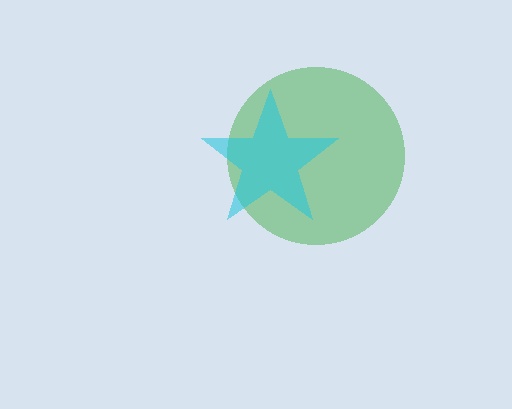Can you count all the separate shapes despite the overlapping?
Yes, there are 2 separate shapes.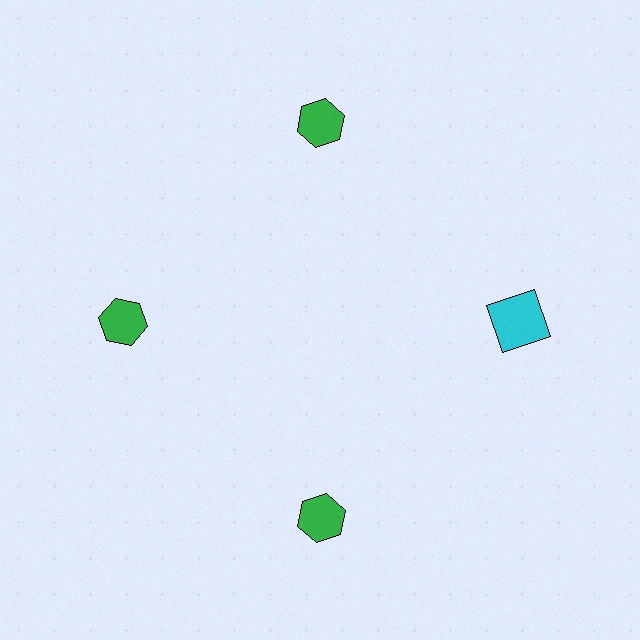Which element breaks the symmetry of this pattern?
The cyan square at roughly the 3 o'clock position breaks the symmetry. All other shapes are green hexagons.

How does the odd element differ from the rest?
It differs in both color (cyan instead of green) and shape (square instead of hexagon).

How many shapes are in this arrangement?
There are 4 shapes arranged in a ring pattern.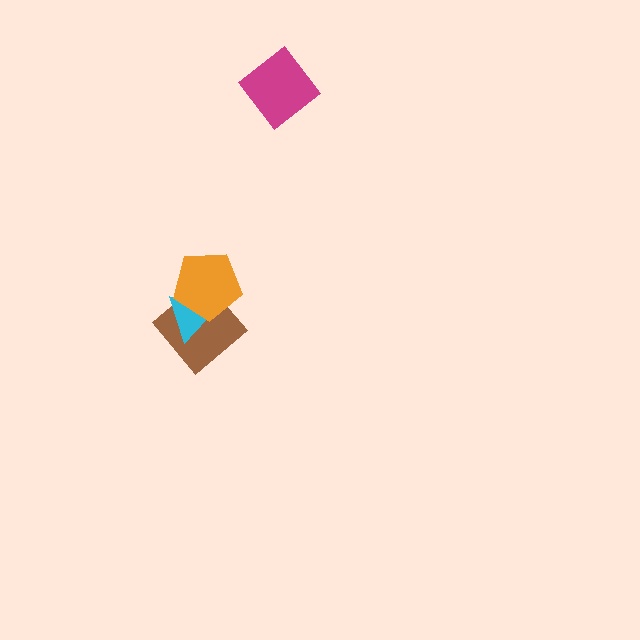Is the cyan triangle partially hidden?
Yes, it is partially covered by another shape.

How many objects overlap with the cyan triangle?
2 objects overlap with the cyan triangle.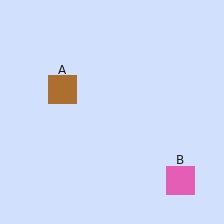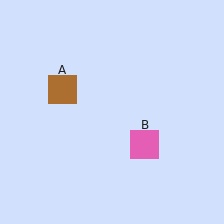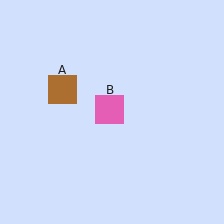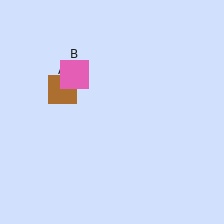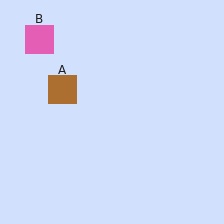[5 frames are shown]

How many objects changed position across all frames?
1 object changed position: pink square (object B).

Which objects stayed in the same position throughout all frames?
Brown square (object A) remained stationary.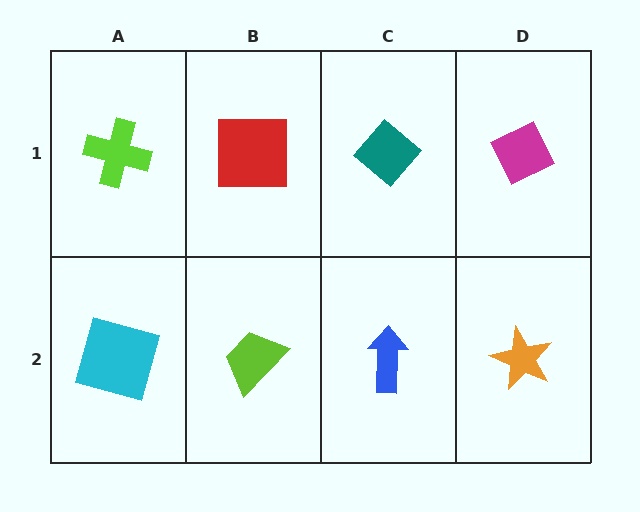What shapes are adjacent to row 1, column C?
A blue arrow (row 2, column C), a red square (row 1, column B), a magenta diamond (row 1, column D).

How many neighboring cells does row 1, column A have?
2.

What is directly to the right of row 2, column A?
A lime trapezoid.